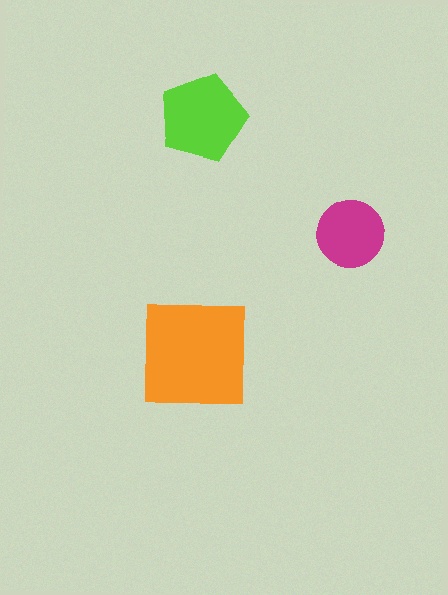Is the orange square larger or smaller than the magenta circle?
Larger.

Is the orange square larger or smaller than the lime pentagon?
Larger.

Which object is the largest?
The orange square.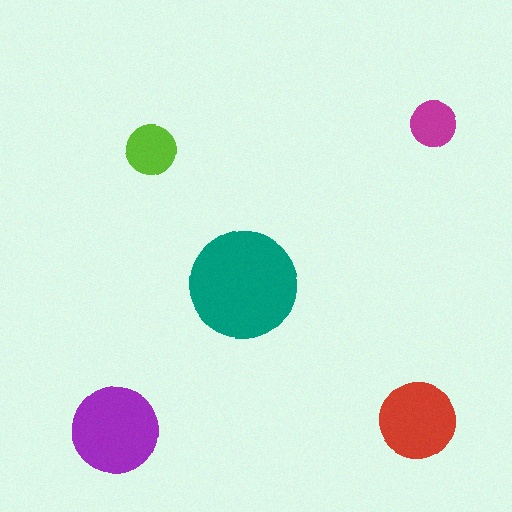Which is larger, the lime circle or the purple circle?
The purple one.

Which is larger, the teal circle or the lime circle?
The teal one.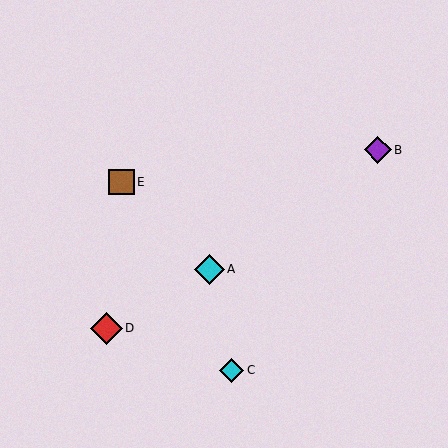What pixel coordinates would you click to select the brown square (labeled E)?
Click at (121, 182) to select the brown square E.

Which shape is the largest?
The red diamond (labeled D) is the largest.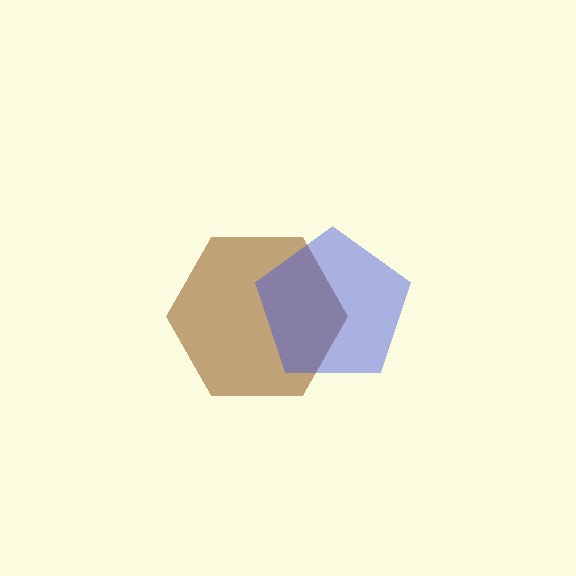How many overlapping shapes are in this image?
There are 2 overlapping shapes in the image.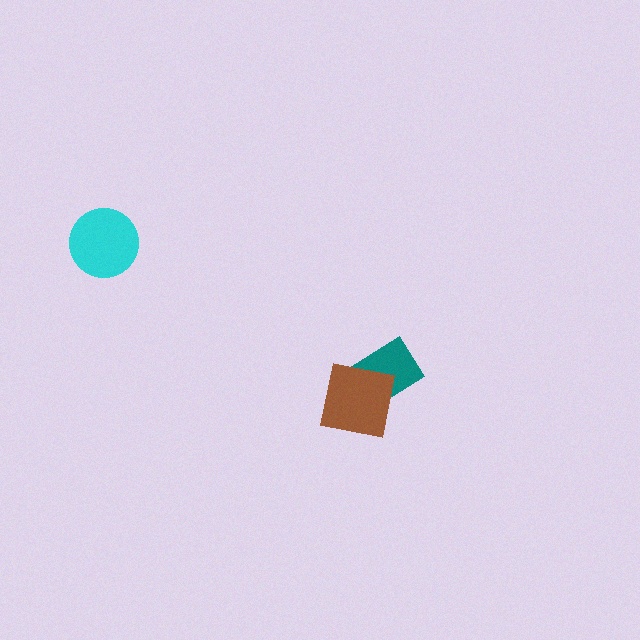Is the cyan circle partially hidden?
No, no other shape covers it.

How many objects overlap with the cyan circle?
0 objects overlap with the cyan circle.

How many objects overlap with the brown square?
1 object overlaps with the brown square.